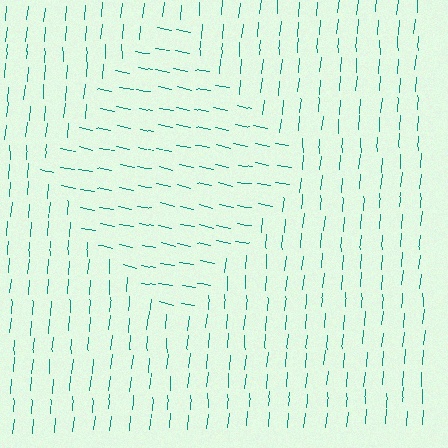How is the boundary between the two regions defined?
The boundary is defined purely by a change in line orientation (approximately 83 degrees difference). All lines are the same color and thickness.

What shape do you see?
I see a diamond.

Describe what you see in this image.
The image is filled with small teal line segments. A diamond region in the image has lines oriented differently from the surrounding lines, creating a visible texture boundary.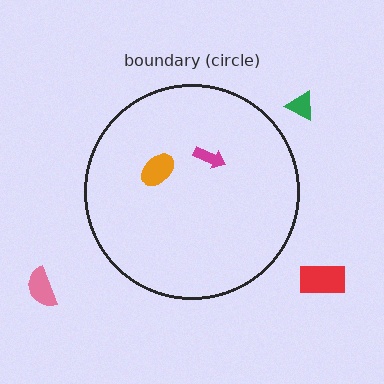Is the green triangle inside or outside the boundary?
Outside.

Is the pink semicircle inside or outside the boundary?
Outside.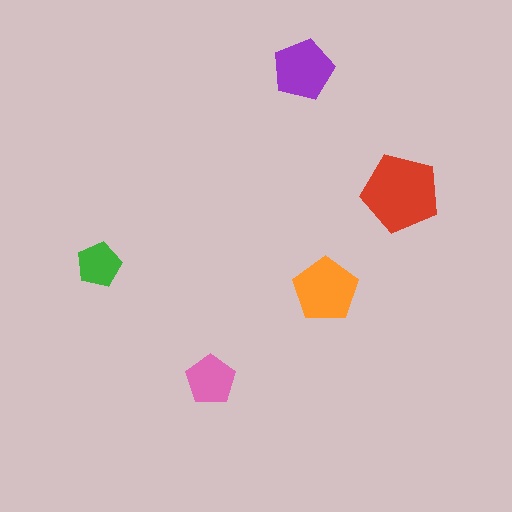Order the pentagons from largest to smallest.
the red one, the orange one, the purple one, the pink one, the green one.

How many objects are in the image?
There are 5 objects in the image.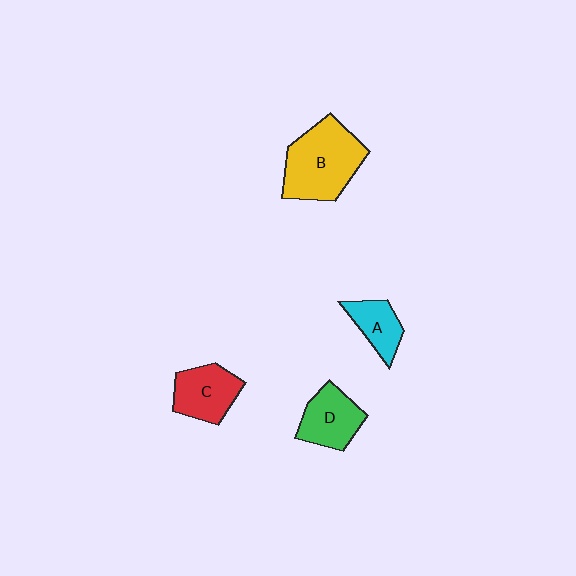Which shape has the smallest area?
Shape A (cyan).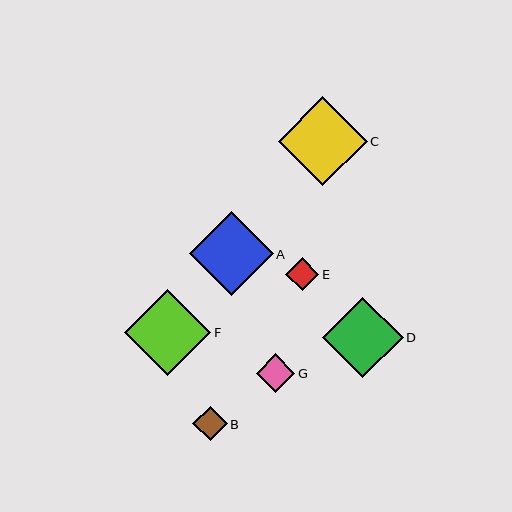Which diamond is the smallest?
Diamond E is the smallest with a size of approximately 33 pixels.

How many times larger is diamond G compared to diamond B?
Diamond G is approximately 1.1 times the size of diamond B.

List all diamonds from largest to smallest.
From largest to smallest: C, F, A, D, G, B, E.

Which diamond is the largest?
Diamond C is the largest with a size of approximately 89 pixels.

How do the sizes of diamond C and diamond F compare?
Diamond C and diamond F are approximately the same size.